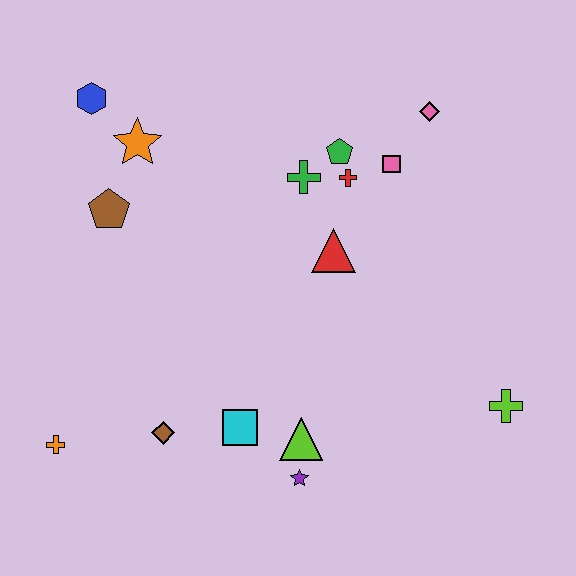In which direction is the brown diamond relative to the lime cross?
The brown diamond is to the left of the lime cross.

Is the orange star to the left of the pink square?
Yes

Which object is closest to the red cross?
The green pentagon is closest to the red cross.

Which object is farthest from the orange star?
The lime cross is farthest from the orange star.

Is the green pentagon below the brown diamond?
No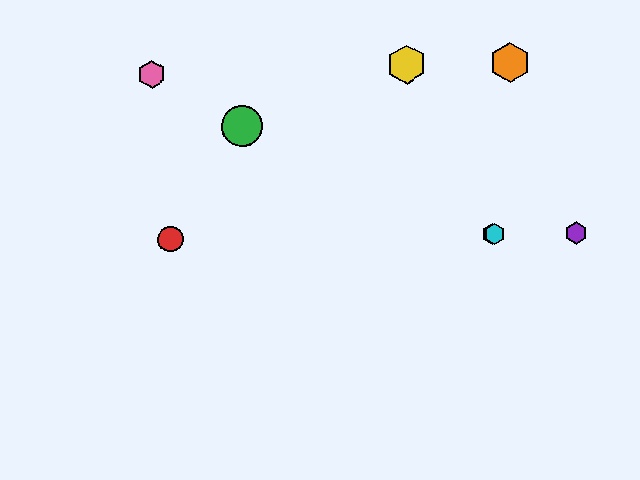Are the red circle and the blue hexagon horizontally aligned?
Yes, both are at y≈240.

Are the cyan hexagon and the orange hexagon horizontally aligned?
No, the cyan hexagon is at y≈234 and the orange hexagon is at y≈62.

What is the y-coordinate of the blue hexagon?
The blue hexagon is at y≈234.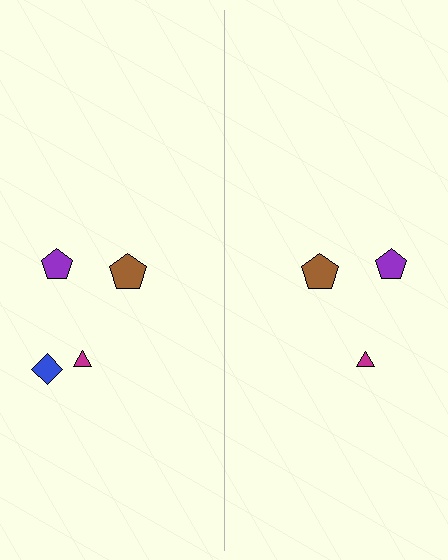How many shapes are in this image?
There are 7 shapes in this image.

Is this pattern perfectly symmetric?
No, the pattern is not perfectly symmetric. A blue diamond is missing from the right side.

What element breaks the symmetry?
A blue diamond is missing from the right side.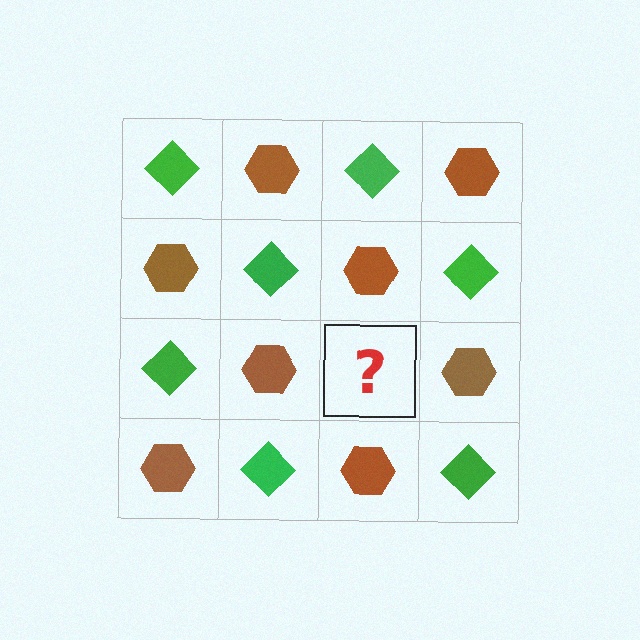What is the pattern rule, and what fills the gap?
The rule is that it alternates green diamond and brown hexagon in a checkerboard pattern. The gap should be filled with a green diamond.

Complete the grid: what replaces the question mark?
The question mark should be replaced with a green diamond.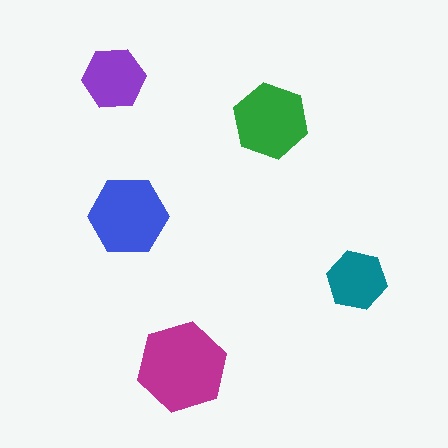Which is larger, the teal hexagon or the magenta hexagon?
The magenta one.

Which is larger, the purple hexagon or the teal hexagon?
The purple one.